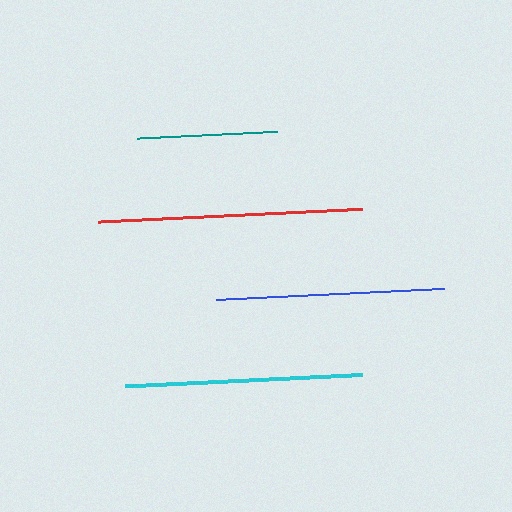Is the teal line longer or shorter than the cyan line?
The cyan line is longer than the teal line.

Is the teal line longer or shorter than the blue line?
The blue line is longer than the teal line.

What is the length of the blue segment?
The blue segment is approximately 228 pixels long.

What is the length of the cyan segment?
The cyan segment is approximately 236 pixels long.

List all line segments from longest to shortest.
From longest to shortest: red, cyan, blue, teal.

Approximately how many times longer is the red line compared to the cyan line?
The red line is approximately 1.1 times the length of the cyan line.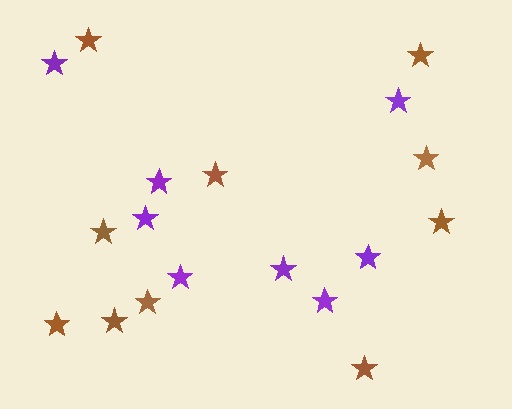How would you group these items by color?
There are 2 groups: one group of purple stars (8) and one group of brown stars (10).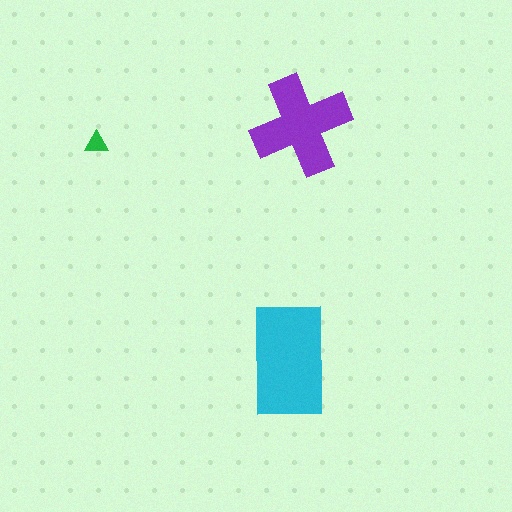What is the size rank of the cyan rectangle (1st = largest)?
1st.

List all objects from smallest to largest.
The green triangle, the purple cross, the cyan rectangle.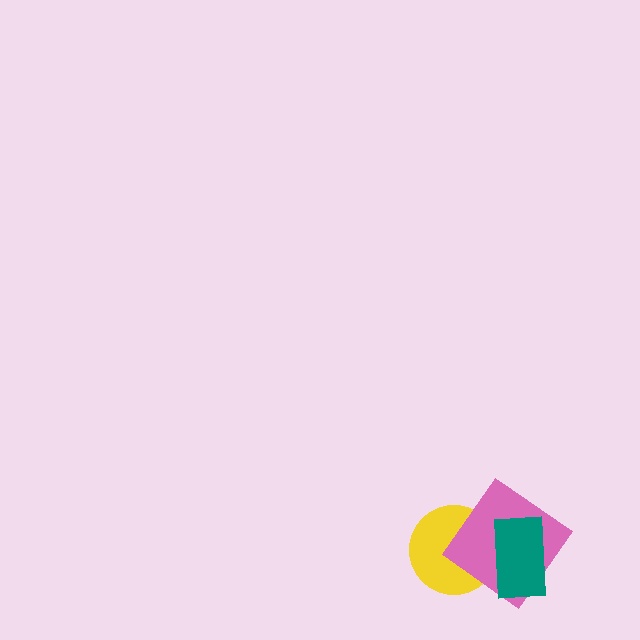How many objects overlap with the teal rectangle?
2 objects overlap with the teal rectangle.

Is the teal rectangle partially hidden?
No, no other shape covers it.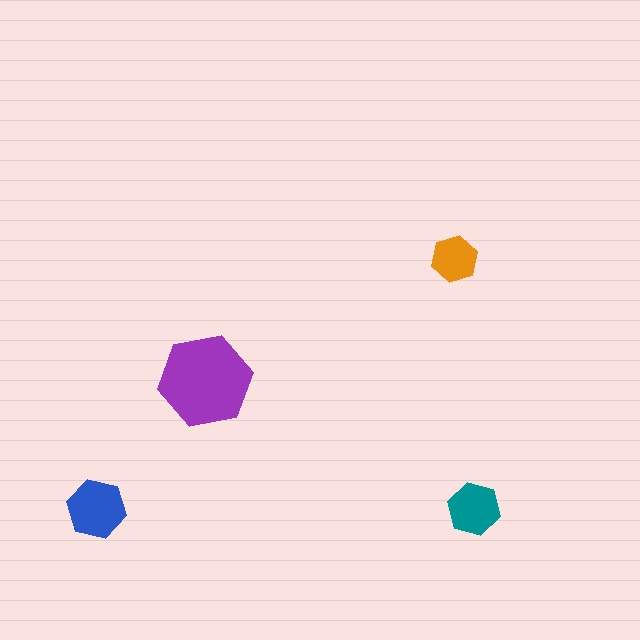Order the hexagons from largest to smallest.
the purple one, the blue one, the teal one, the orange one.